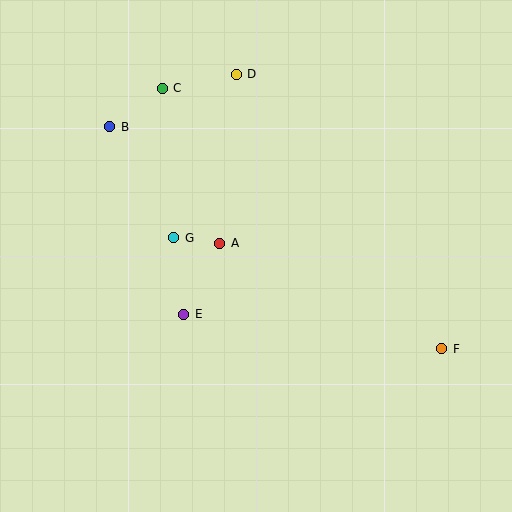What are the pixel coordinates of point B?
Point B is at (110, 127).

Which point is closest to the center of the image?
Point A at (220, 243) is closest to the center.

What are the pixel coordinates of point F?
Point F is at (442, 349).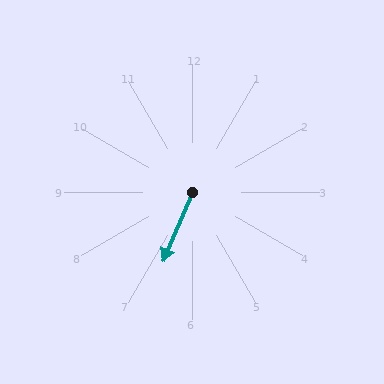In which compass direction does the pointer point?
Southwest.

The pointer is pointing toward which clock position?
Roughly 7 o'clock.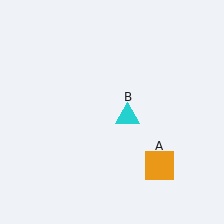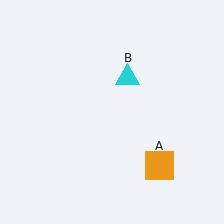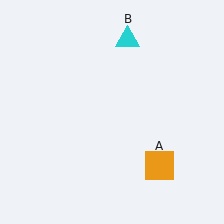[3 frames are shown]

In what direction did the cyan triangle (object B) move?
The cyan triangle (object B) moved up.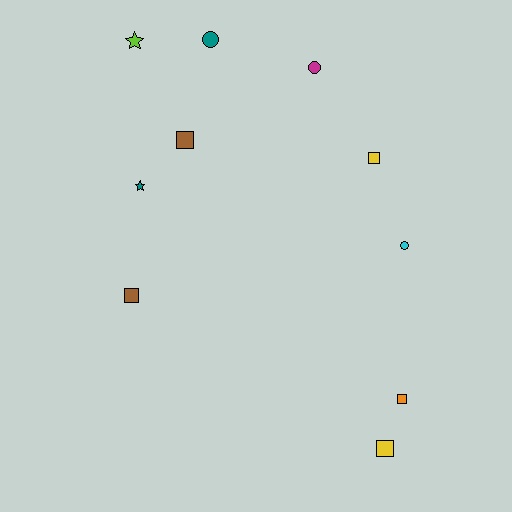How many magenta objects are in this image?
There is 1 magenta object.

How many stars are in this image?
There are 2 stars.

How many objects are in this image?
There are 10 objects.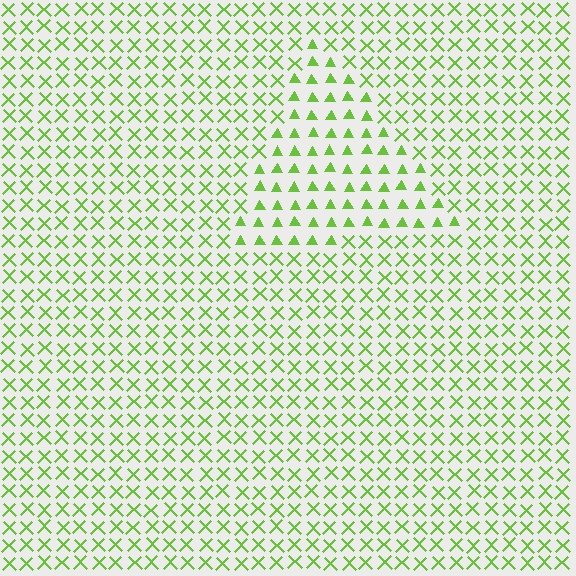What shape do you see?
I see a triangle.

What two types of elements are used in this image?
The image uses triangles inside the triangle region and X marks outside it.